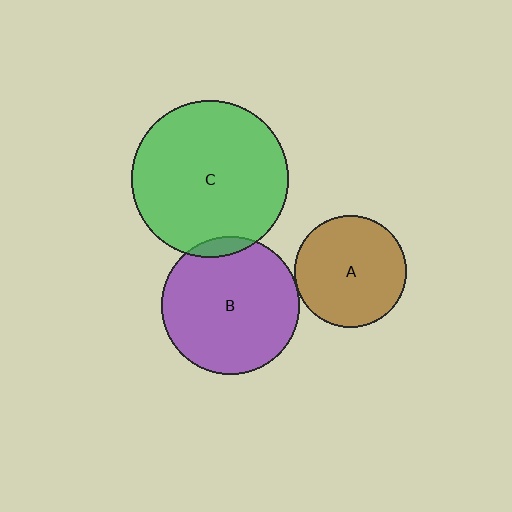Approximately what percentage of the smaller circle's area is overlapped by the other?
Approximately 5%.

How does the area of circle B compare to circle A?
Approximately 1.5 times.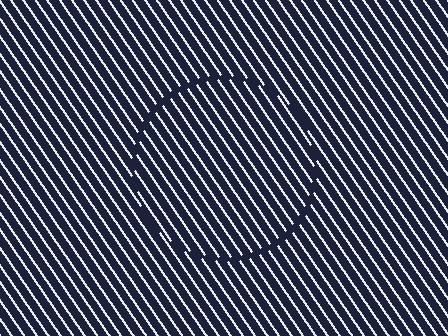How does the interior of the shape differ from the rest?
The interior of the shape contains the same grating, shifted by half a period — the contour is defined by the phase discontinuity where line-ends from the inner and outer gratings abut.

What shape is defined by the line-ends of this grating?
An illusory circle. The interior of the shape contains the same grating, shifted by half a period — the contour is defined by the phase discontinuity where line-ends from the inner and outer gratings abut.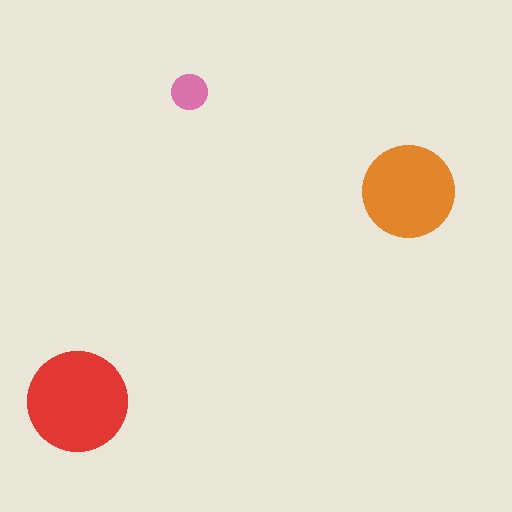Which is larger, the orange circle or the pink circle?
The orange one.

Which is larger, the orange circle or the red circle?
The red one.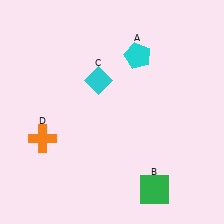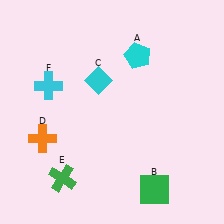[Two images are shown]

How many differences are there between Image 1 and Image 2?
There are 2 differences between the two images.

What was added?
A green cross (E), a cyan cross (F) were added in Image 2.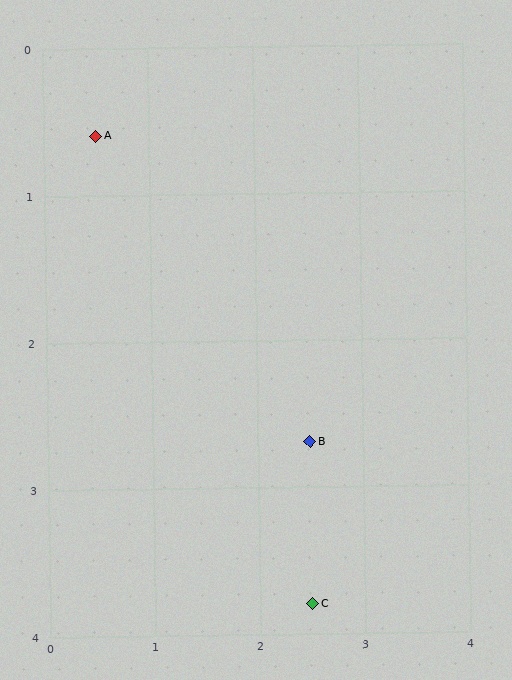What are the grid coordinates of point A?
Point A is at approximately (0.5, 0.6).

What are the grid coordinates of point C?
Point C is at approximately (2.5, 3.8).